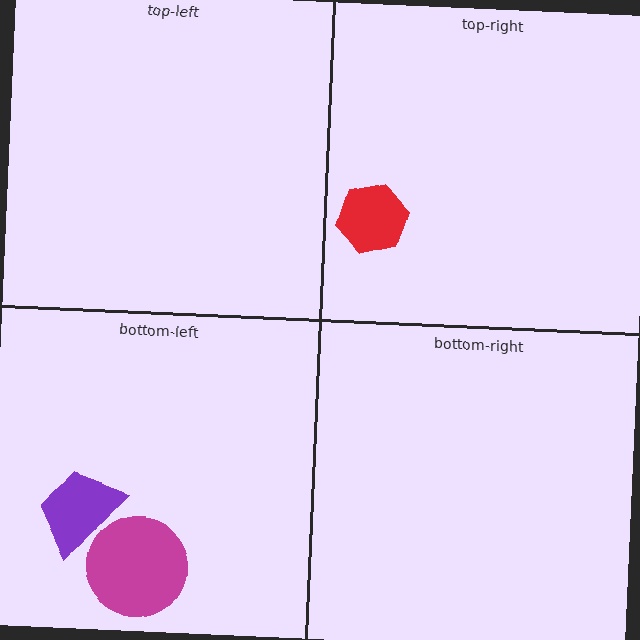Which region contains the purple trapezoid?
The bottom-left region.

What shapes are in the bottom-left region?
The purple trapezoid, the magenta circle.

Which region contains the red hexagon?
The top-right region.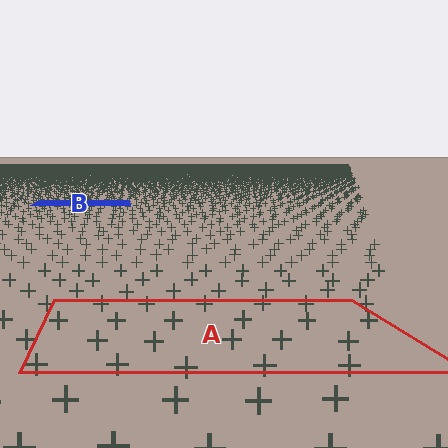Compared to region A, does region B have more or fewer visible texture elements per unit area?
Region B has more texture elements per unit area — they are packed more densely because it is farther away.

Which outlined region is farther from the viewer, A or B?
Region B is farther from the viewer — the texture elements inside it appear smaller and more densely packed.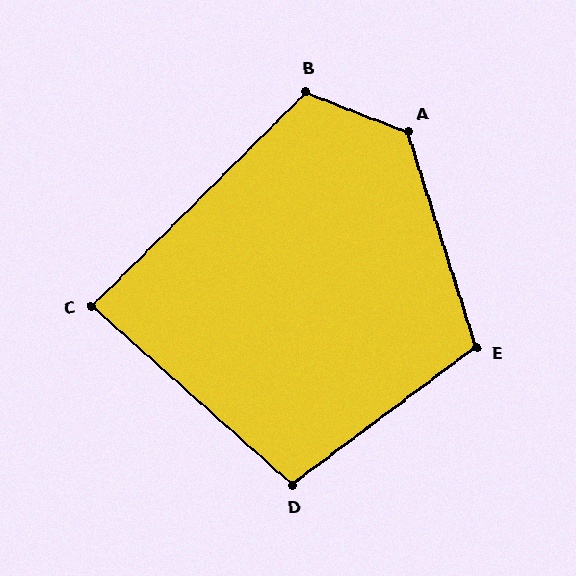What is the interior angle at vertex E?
Approximately 110 degrees (obtuse).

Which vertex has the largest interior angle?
A, at approximately 129 degrees.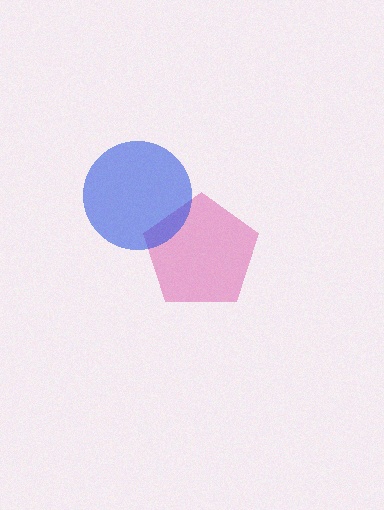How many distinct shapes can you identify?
There are 2 distinct shapes: a pink pentagon, a blue circle.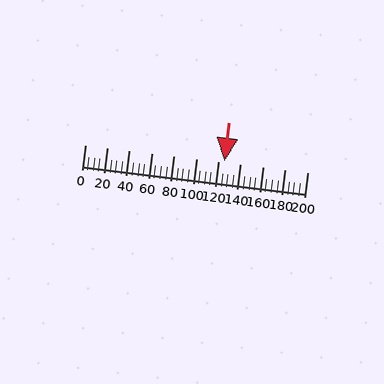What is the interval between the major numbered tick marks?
The major tick marks are spaced 20 units apart.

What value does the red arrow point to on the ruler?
The red arrow points to approximately 125.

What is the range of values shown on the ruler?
The ruler shows values from 0 to 200.